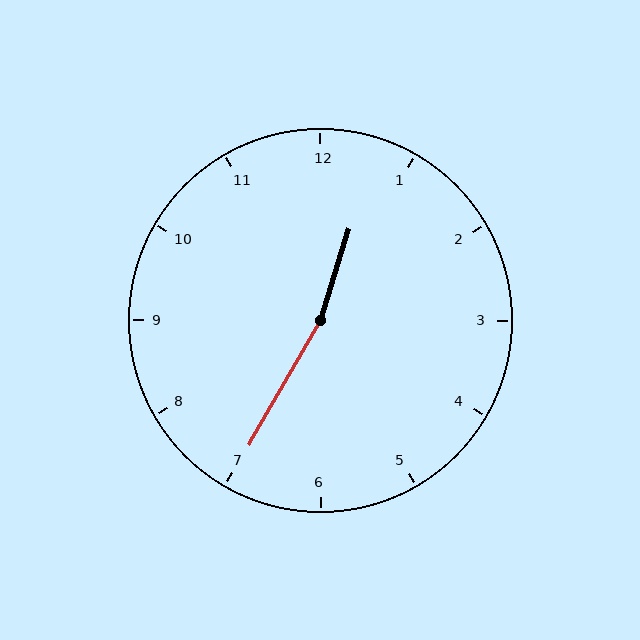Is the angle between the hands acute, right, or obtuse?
It is obtuse.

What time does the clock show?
12:35.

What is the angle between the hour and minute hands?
Approximately 168 degrees.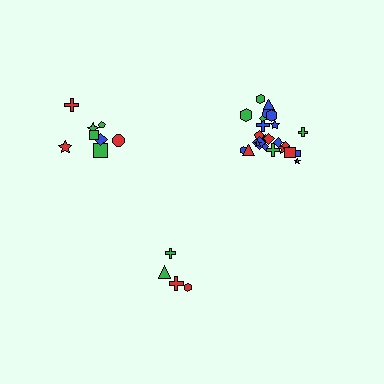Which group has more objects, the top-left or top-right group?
The top-right group.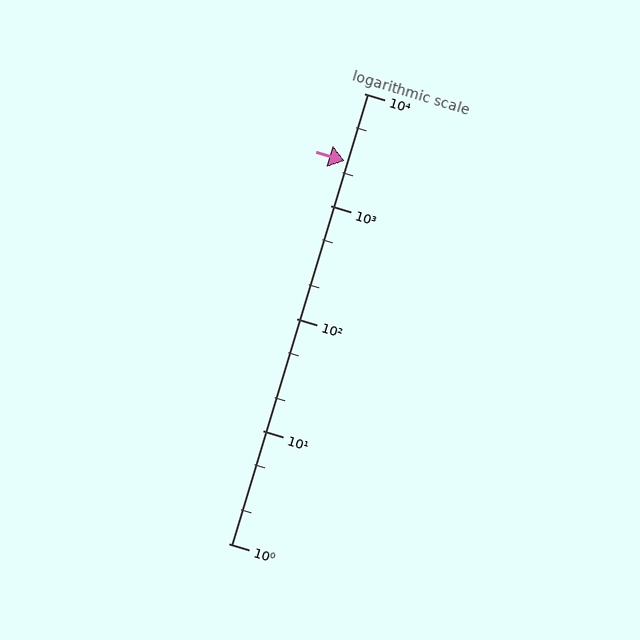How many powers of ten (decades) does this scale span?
The scale spans 4 decades, from 1 to 10000.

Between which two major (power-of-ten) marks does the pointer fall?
The pointer is between 1000 and 10000.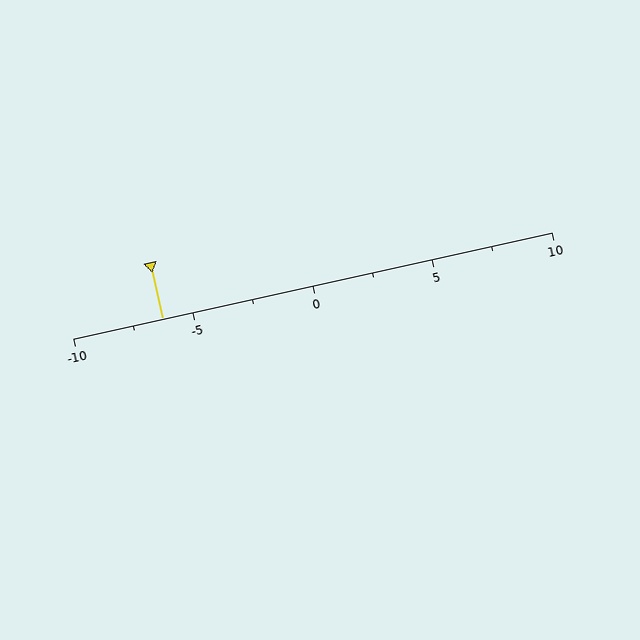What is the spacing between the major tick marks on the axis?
The major ticks are spaced 5 apart.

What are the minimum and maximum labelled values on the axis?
The axis runs from -10 to 10.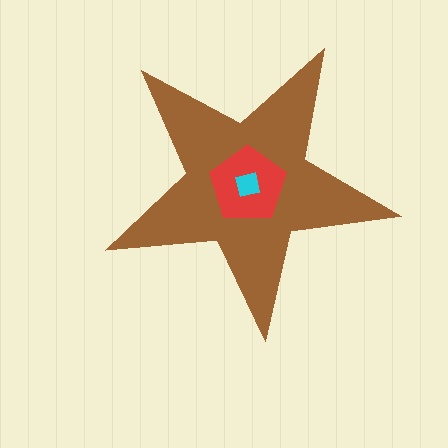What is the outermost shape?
The brown star.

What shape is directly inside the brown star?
The red pentagon.